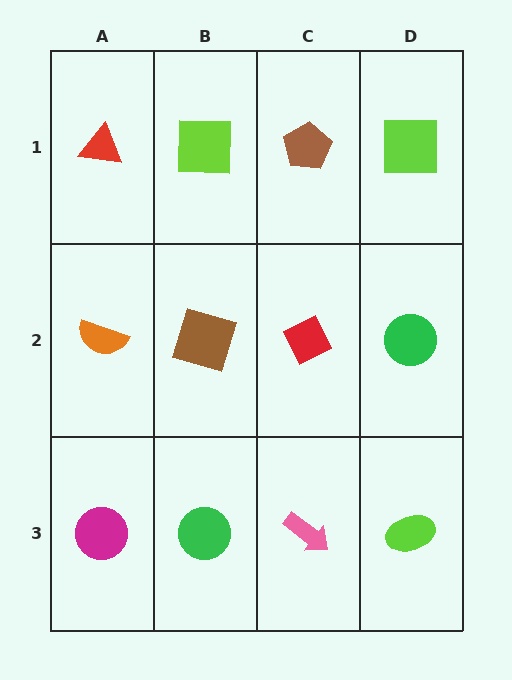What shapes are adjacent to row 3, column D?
A green circle (row 2, column D), a pink arrow (row 3, column C).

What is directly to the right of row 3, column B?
A pink arrow.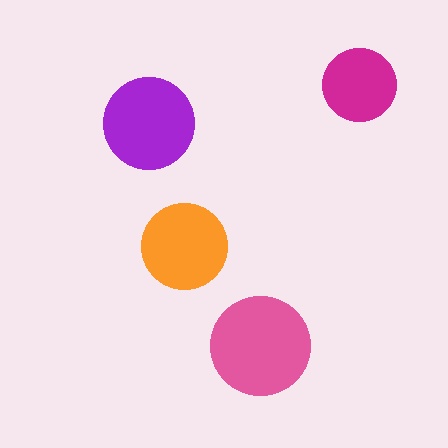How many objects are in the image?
There are 4 objects in the image.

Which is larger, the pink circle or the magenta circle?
The pink one.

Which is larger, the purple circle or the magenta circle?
The purple one.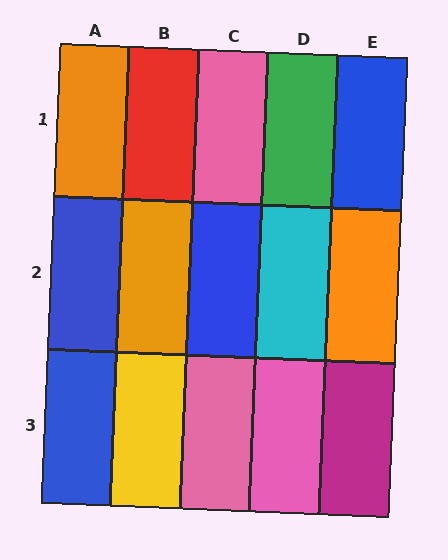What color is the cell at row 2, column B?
Orange.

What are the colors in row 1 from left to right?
Orange, red, pink, green, blue.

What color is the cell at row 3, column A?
Blue.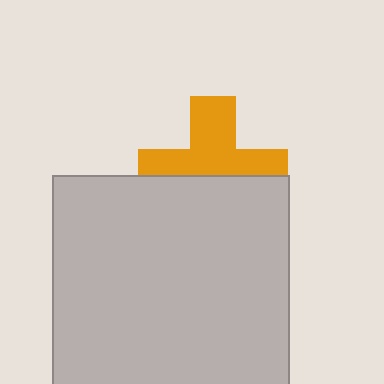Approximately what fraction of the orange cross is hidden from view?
Roughly 44% of the orange cross is hidden behind the light gray rectangle.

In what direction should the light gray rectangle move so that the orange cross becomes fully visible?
The light gray rectangle should move down. That is the shortest direction to clear the overlap and leave the orange cross fully visible.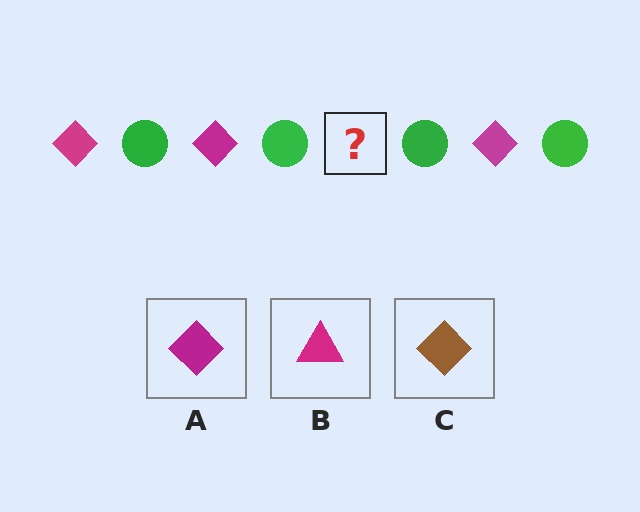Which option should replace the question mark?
Option A.